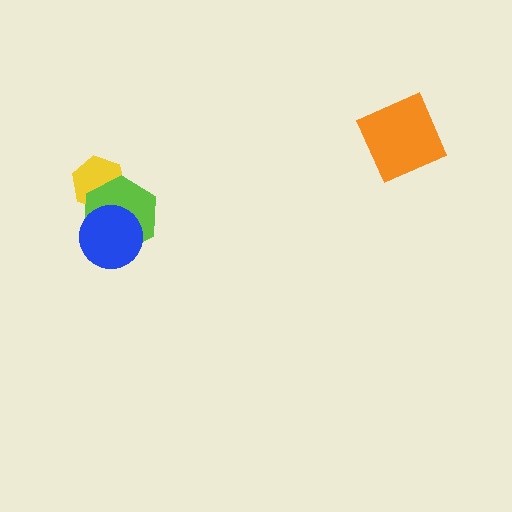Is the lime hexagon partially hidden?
Yes, it is partially covered by another shape.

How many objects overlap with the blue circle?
1 object overlaps with the blue circle.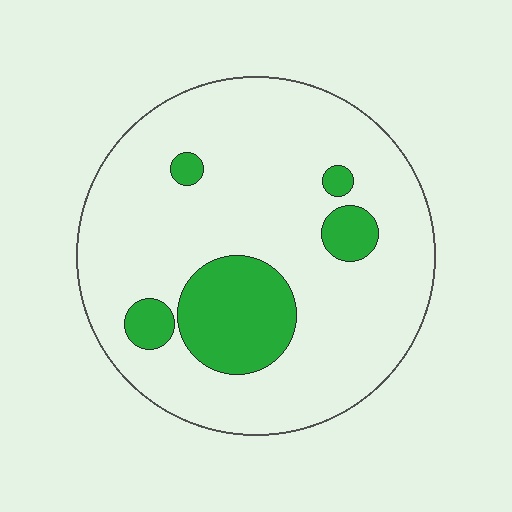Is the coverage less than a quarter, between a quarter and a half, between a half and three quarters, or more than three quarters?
Less than a quarter.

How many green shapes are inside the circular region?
5.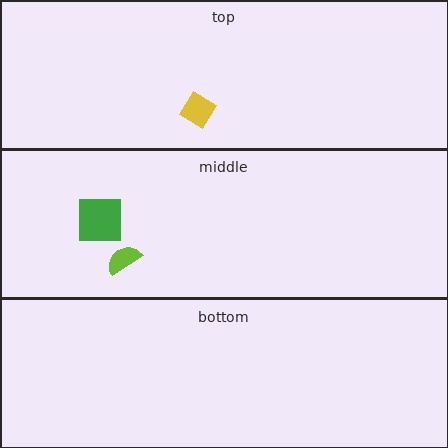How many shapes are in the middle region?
2.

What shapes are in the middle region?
The lime semicircle, the green square.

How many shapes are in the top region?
1.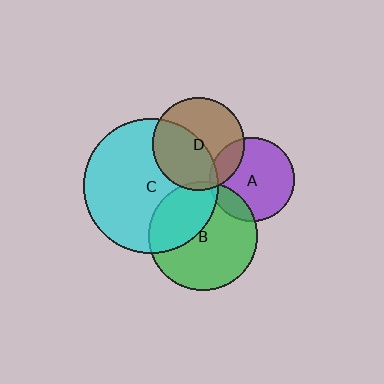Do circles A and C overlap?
Yes.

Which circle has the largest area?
Circle C (cyan).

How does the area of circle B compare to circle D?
Approximately 1.4 times.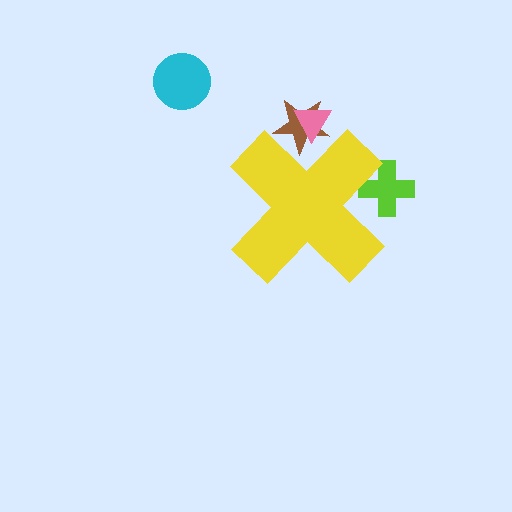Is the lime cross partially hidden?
Yes, the lime cross is partially hidden behind the yellow cross.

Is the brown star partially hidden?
Yes, the brown star is partially hidden behind the yellow cross.